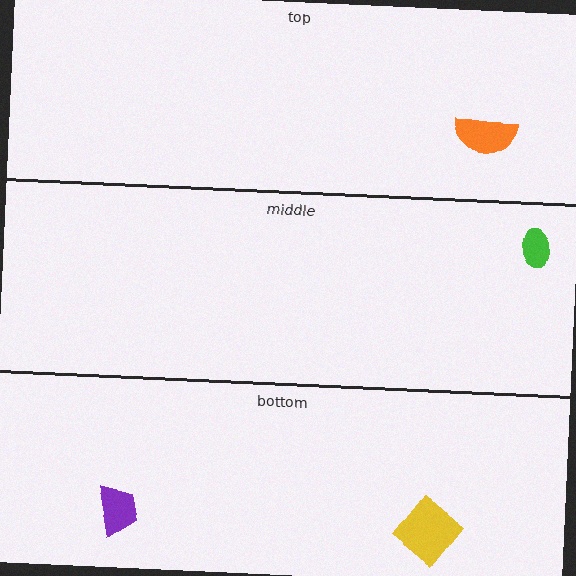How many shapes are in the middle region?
1.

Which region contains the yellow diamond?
The bottom region.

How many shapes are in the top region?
1.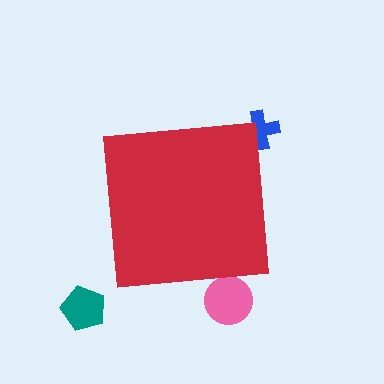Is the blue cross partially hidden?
Yes, the blue cross is partially hidden behind the red square.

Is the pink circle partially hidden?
Yes, the pink circle is partially hidden behind the red square.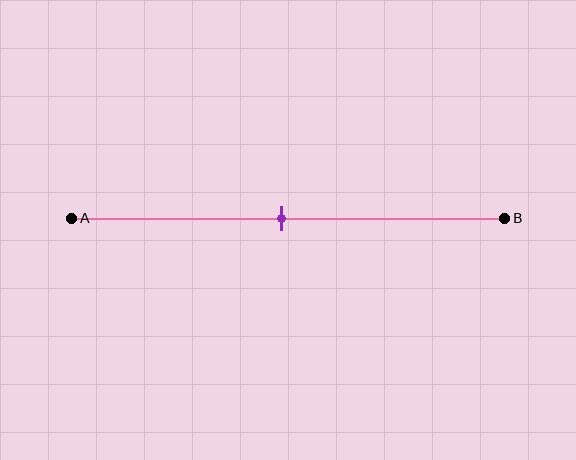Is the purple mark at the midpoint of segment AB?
Yes, the mark is approximately at the midpoint.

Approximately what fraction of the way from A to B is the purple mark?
The purple mark is approximately 50% of the way from A to B.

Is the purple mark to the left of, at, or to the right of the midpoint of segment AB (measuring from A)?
The purple mark is approximately at the midpoint of segment AB.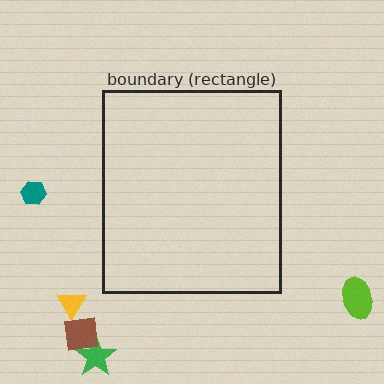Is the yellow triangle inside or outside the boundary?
Outside.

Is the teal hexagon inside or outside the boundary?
Outside.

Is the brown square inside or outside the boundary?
Outside.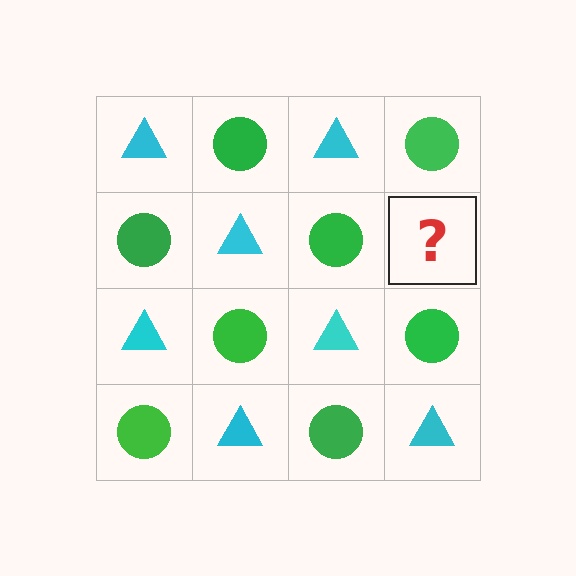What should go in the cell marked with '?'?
The missing cell should contain a cyan triangle.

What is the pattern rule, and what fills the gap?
The rule is that it alternates cyan triangle and green circle in a checkerboard pattern. The gap should be filled with a cyan triangle.